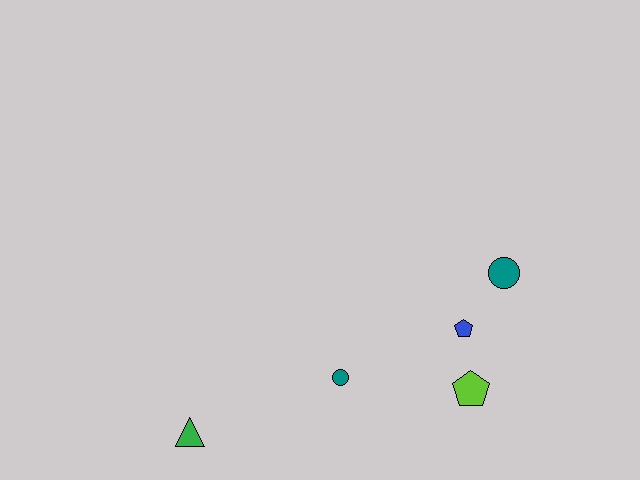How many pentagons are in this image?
There are 2 pentagons.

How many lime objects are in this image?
There is 1 lime object.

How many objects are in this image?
There are 5 objects.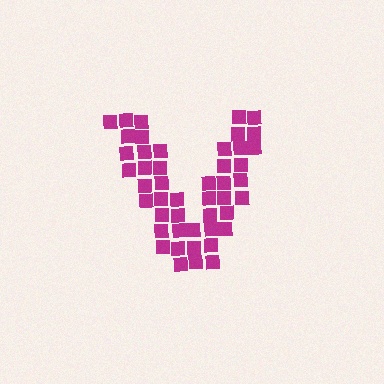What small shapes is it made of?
It is made of small squares.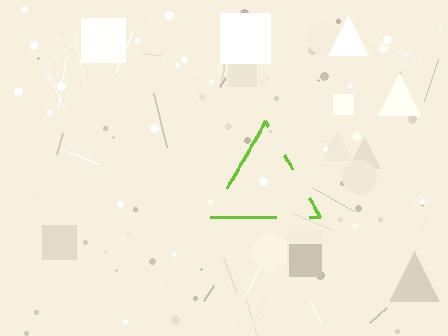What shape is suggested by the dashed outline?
The dashed outline suggests a triangle.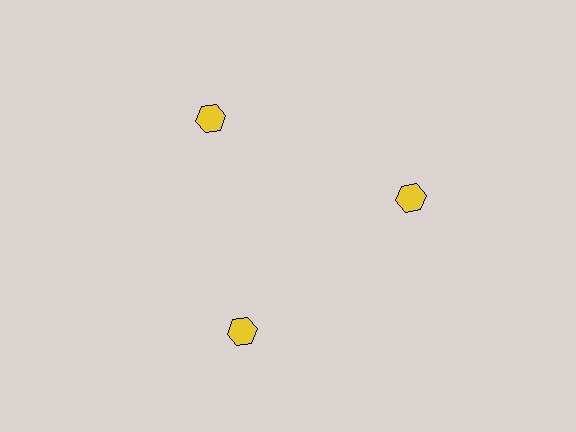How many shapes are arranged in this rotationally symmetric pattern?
There are 3 shapes, arranged in 3 groups of 1.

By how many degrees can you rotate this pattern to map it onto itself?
The pattern maps onto itself every 120 degrees of rotation.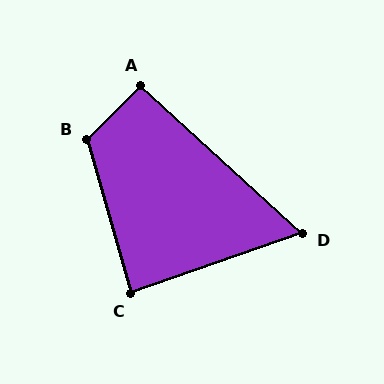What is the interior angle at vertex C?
Approximately 87 degrees (approximately right).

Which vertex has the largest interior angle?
B, at approximately 118 degrees.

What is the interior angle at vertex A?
Approximately 93 degrees (approximately right).